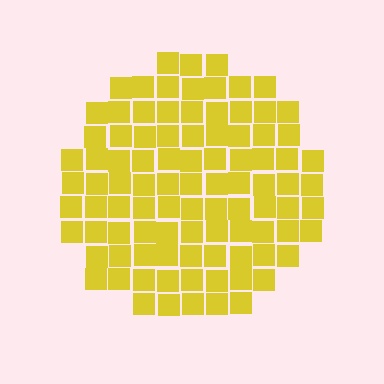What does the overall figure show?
The overall figure shows a circle.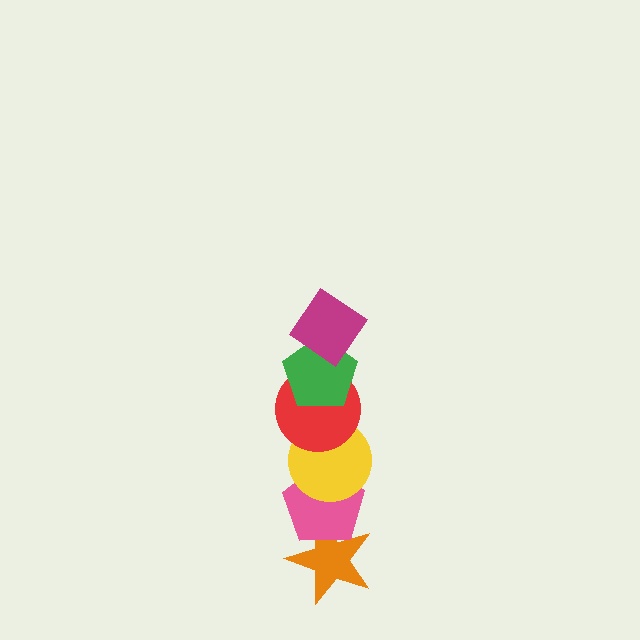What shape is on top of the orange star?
The pink pentagon is on top of the orange star.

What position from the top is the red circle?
The red circle is 3rd from the top.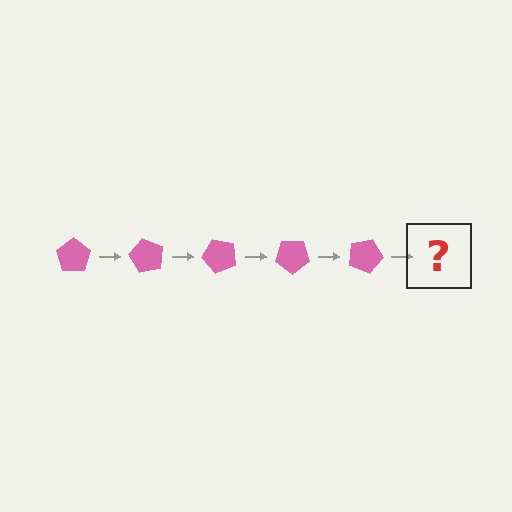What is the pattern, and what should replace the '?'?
The pattern is that the pentagon rotates 60 degrees each step. The '?' should be a pink pentagon rotated 300 degrees.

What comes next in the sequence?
The next element should be a pink pentagon rotated 300 degrees.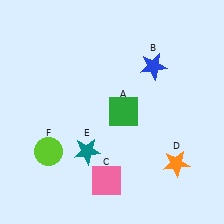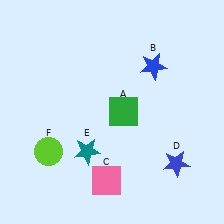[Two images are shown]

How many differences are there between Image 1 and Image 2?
There is 1 difference between the two images.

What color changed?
The star (D) changed from orange in Image 1 to blue in Image 2.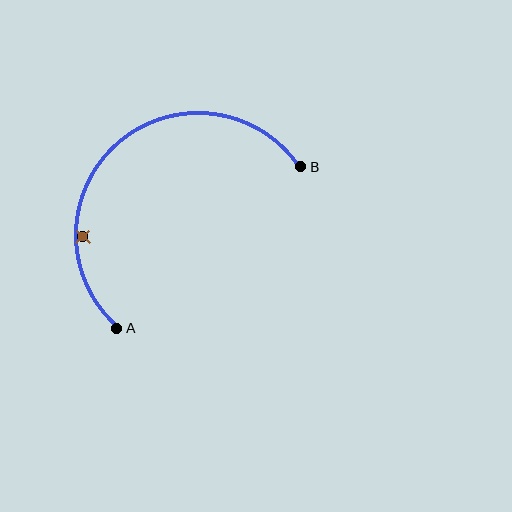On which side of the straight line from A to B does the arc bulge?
The arc bulges above and to the left of the straight line connecting A and B.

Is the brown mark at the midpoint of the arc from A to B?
No — the brown mark does not lie on the arc at all. It sits slightly inside the curve.